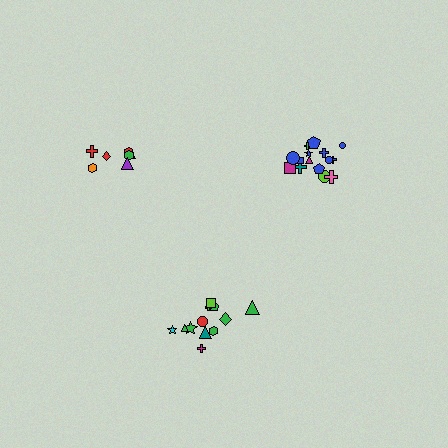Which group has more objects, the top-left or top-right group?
The top-right group.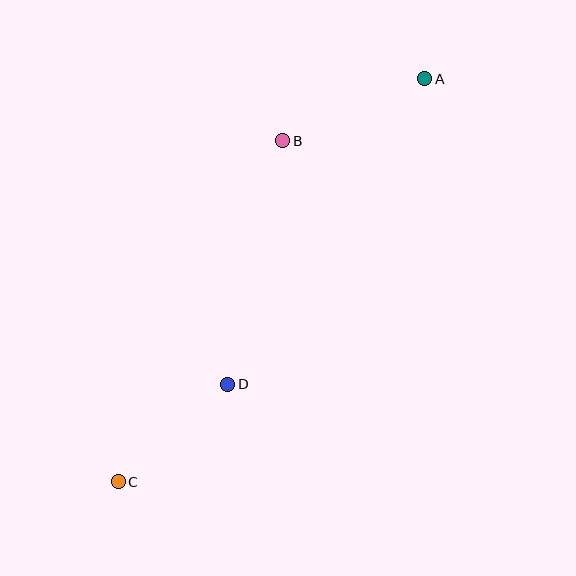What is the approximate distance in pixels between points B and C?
The distance between B and C is approximately 379 pixels.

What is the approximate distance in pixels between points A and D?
The distance between A and D is approximately 364 pixels.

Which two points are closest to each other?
Points C and D are closest to each other.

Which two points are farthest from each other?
Points A and C are farthest from each other.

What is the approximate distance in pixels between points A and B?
The distance between A and B is approximately 155 pixels.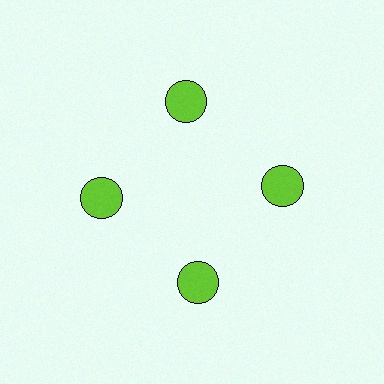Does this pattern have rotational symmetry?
Yes, this pattern has 4-fold rotational symmetry. It looks the same after rotating 90 degrees around the center.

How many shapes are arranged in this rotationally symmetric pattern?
There are 4 shapes, arranged in 4 groups of 1.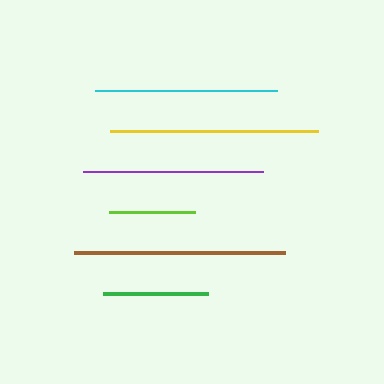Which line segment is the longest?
The brown line is the longest at approximately 210 pixels.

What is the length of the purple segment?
The purple segment is approximately 179 pixels long.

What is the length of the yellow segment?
The yellow segment is approximately 208 pixels long.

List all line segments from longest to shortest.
From longest to shortest: brown, yellow, cyan, purple, green, lime.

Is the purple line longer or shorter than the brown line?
The brown line is longer than the purple line.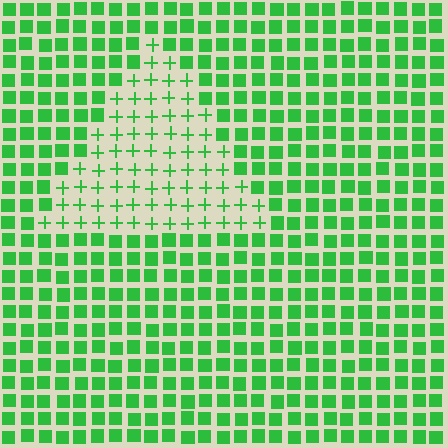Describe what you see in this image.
The image is filled with small green elements arranged in a uniform grid. A triangle-shaped region contains plus signs, while the surrounding area contains squares. The boundary is defined purely by the change in element shape.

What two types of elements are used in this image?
The image uses plus signs inside the triangle region and squares outside it.